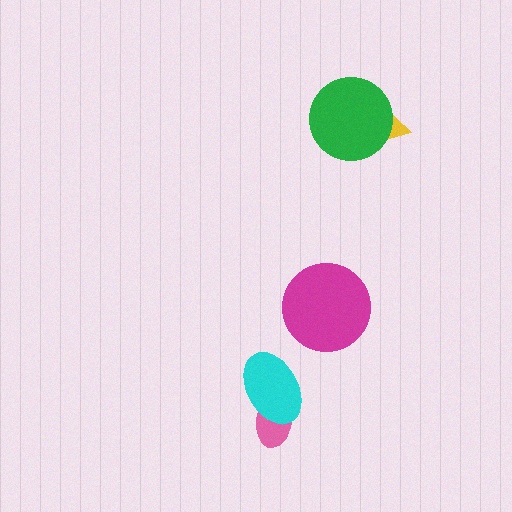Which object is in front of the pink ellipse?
The cyan ellipse is in front of the pink ellipse.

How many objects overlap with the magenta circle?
0 objects overlap with the magenta circle.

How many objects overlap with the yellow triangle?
1 object overlaps with the yellow triangle.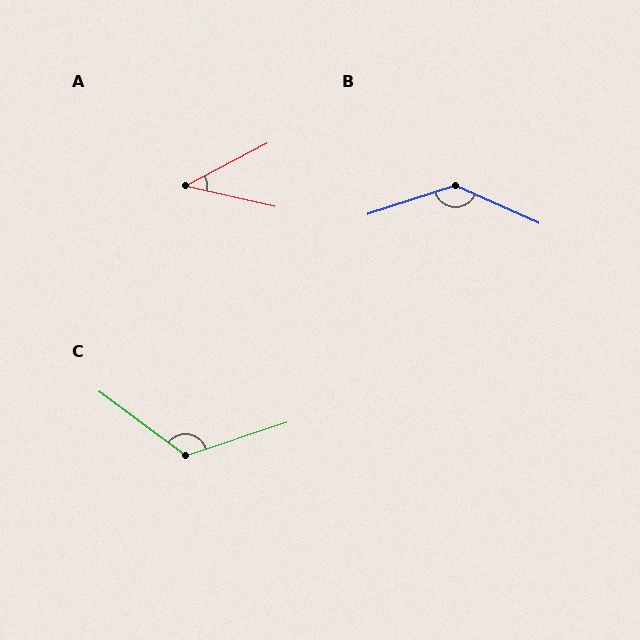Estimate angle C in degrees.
Approximately 125 degrees.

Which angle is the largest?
B, at approximately 137 degrees.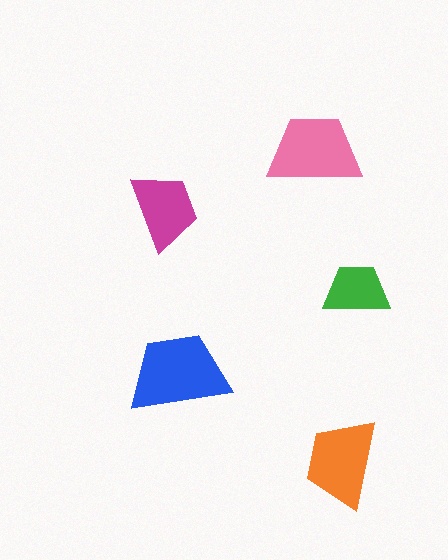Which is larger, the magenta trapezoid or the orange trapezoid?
The orange one.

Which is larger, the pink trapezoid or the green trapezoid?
The pink one.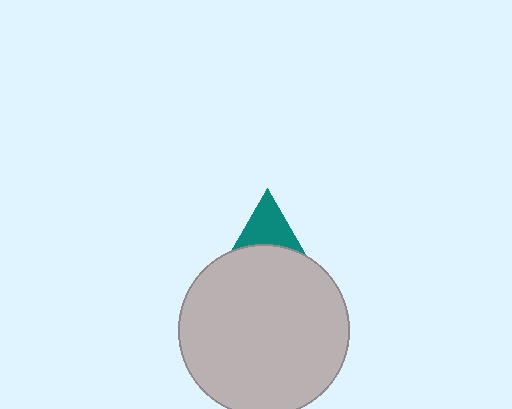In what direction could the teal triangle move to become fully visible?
The teal triangle could move up. That would shift it out from behind the light gray circle entirely.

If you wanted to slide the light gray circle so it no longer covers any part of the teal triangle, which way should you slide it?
Slide it down — that is the most direct way to separate the two shapes.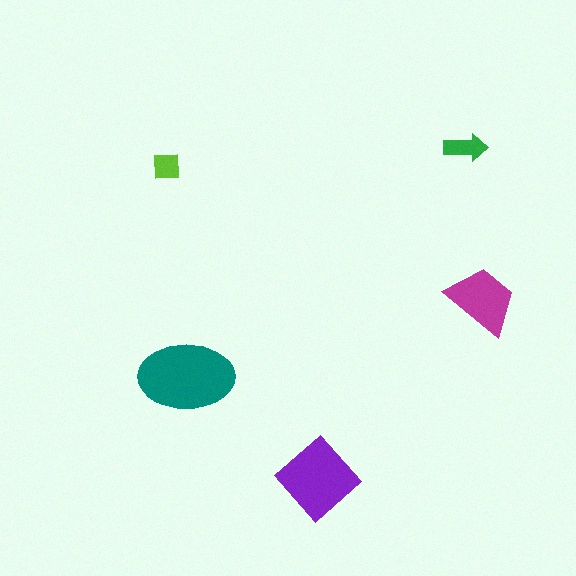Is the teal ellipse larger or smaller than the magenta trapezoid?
Larger.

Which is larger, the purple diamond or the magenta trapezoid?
The purple diamond.